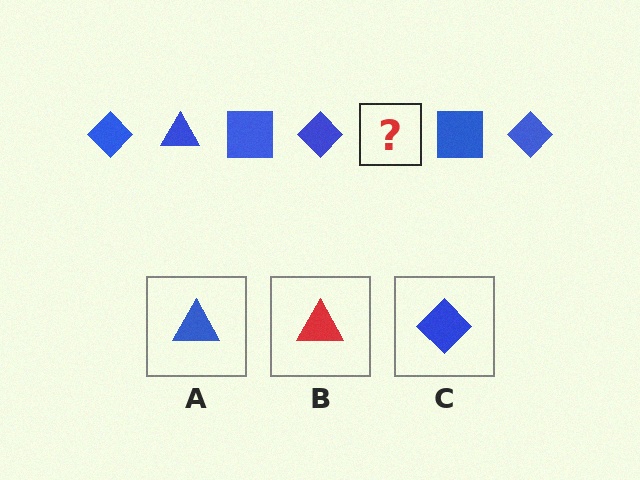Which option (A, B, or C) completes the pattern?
A.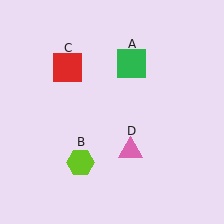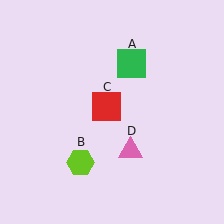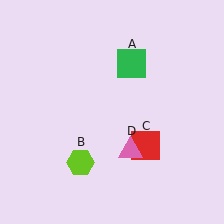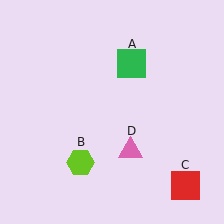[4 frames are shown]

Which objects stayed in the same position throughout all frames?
Green square (object A) and lime hexagon (object B) and pink triangle (object D) remained stationary.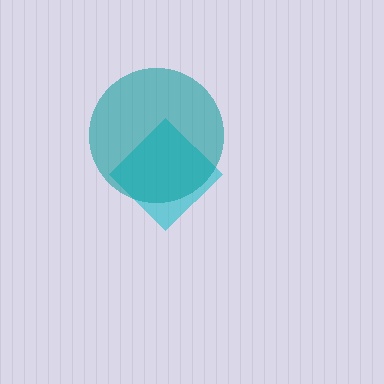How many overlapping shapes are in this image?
There are 2 overlapping shapes in the image.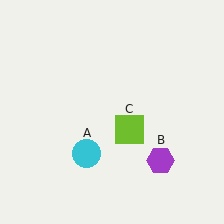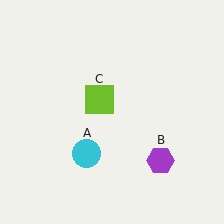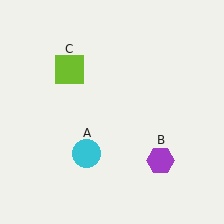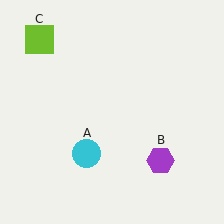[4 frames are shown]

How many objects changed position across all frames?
1 object changed position: lime square (object C).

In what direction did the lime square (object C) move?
The lime square (object C) moved up and to the left.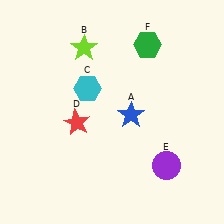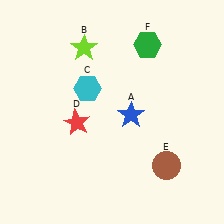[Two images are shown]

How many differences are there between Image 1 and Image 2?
There is 1 difference between the two images.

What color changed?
The circle (E) changed from purple in Image 1 to brown in Image 2.